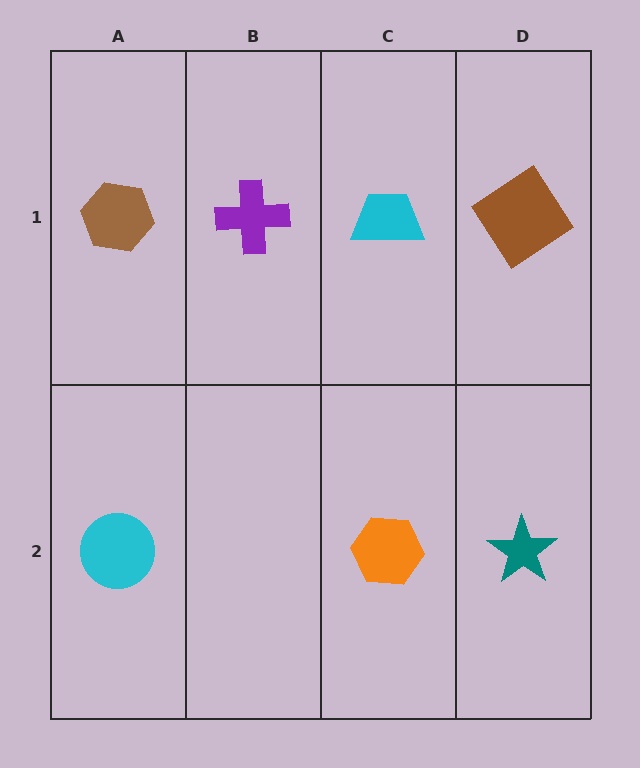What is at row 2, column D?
A teal star.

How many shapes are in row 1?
4 shapes.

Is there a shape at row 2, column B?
No, that cell is empty.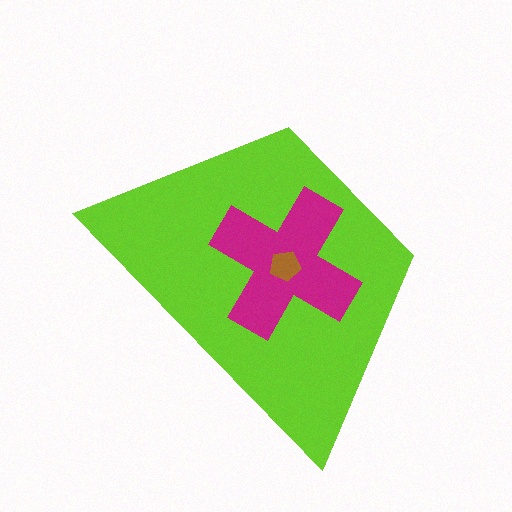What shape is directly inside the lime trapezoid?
The magenta cross.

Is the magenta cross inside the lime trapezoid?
Yes.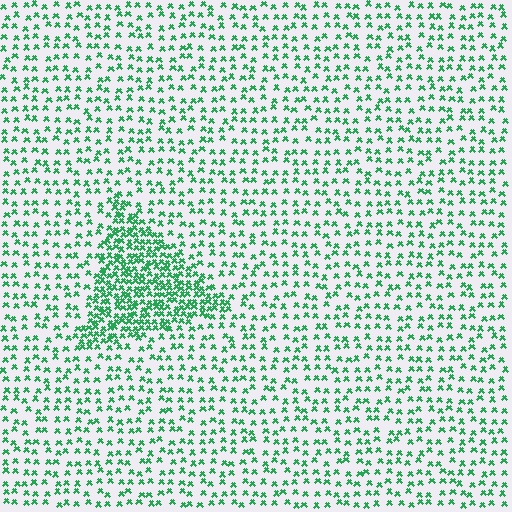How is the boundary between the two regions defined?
The boundary is defined by a change in element density (approximately 2.5x ratio). All elements are the same color, size, and shape.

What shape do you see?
I see a triangle.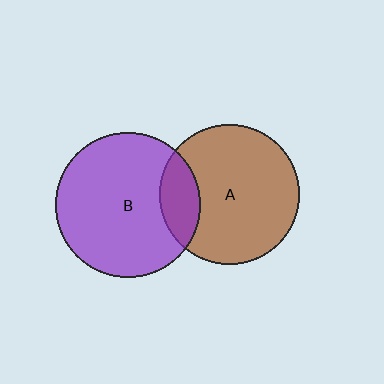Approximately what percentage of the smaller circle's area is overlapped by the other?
Approximately 20%.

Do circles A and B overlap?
Yes.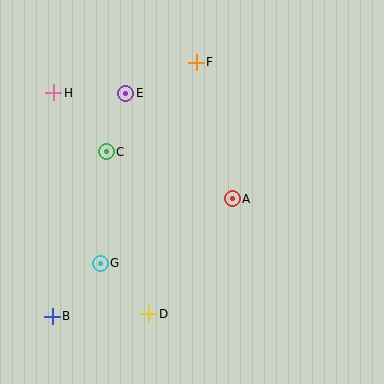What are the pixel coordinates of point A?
Point A is at (232, 199).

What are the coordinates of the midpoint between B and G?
The midpoint between B and G is at (76, 290).